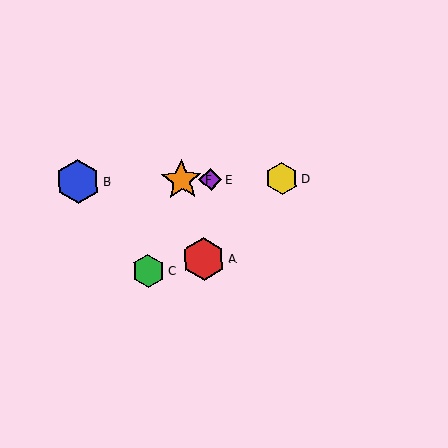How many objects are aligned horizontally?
4 objects (B, D, E, F) are aligned horizontally.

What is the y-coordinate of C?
Object C is at y≈271.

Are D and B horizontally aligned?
Yes, both are at y≈179.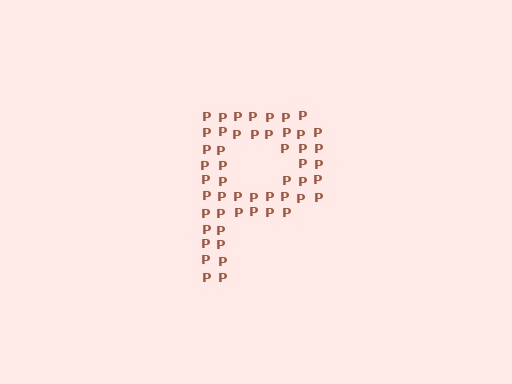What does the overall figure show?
The overall figure shows the letter P.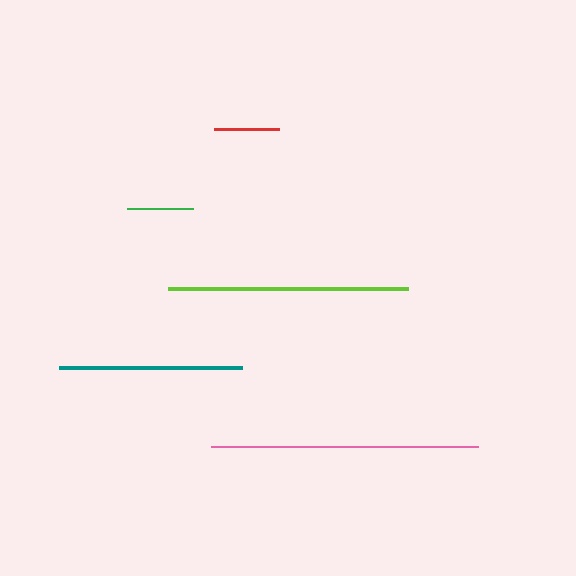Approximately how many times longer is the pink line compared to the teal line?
The pink line is approximately 1.5 times the length of the teal line.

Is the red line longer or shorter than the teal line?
The teal line is longer than the red line.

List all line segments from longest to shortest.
From longest to shortest: pink, lime, teal, green, red.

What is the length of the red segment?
The red segment is approximately 65 pixels long.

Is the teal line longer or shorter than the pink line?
The pink line is longer than the teal line.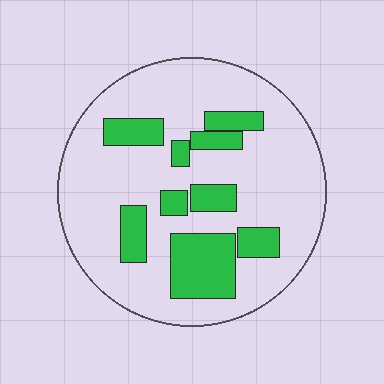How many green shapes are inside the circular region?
9.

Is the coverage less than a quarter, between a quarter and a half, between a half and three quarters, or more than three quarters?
Less than a quarter.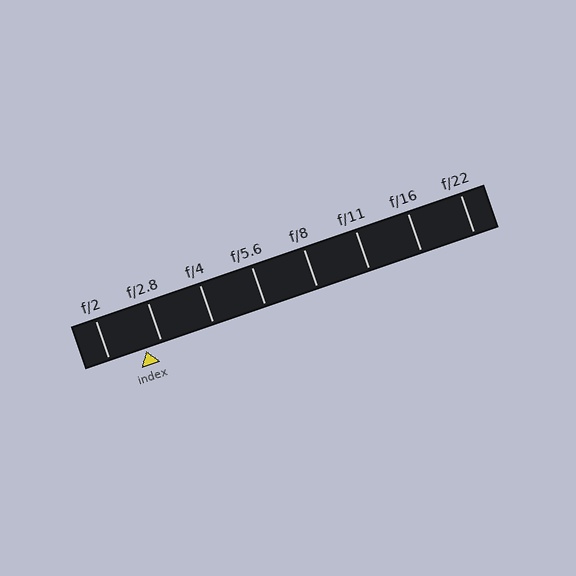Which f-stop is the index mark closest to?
The index mark is closest to f/2.8.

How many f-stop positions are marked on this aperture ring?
There are 8 f-stop positions marked.